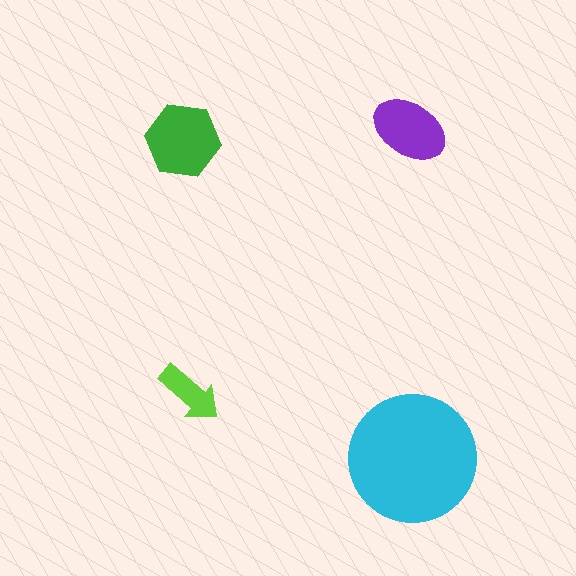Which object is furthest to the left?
The green hexagon is leftmost.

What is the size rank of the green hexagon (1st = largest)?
2nd.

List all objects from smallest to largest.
The lime arrow, the purple ellipse, the green hexagon, the cyan circle.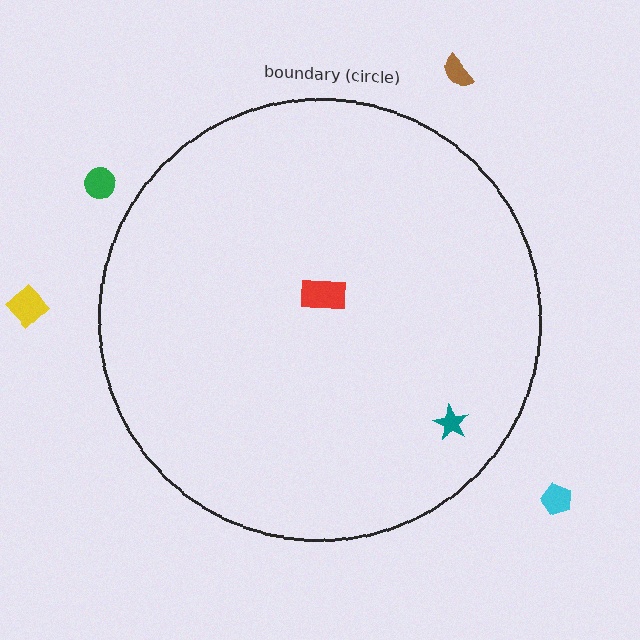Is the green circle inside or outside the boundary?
Outside.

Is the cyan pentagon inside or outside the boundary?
Outside.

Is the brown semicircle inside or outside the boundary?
Outside.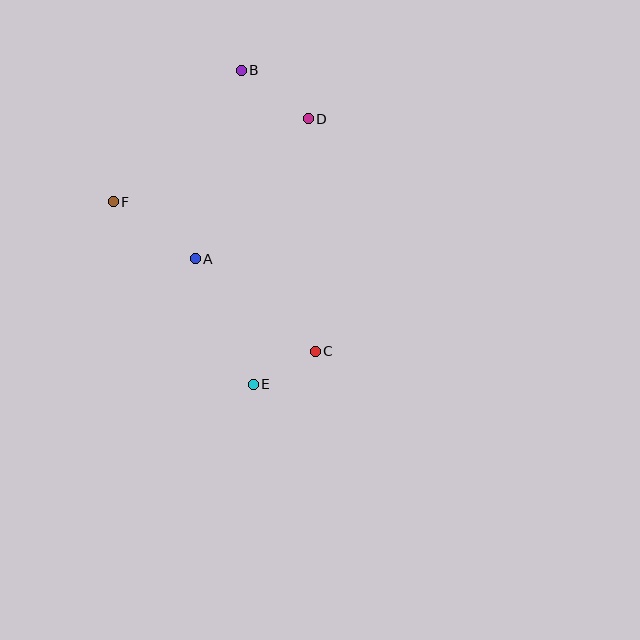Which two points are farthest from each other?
Points B and E are farthest from each other.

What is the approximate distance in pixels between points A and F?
The distance between A and F is approximately 100 pixels.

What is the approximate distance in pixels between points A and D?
The distance between A and D is approximately 180 pixels.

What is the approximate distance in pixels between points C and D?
The distance between C and D is approximately 233 pixels.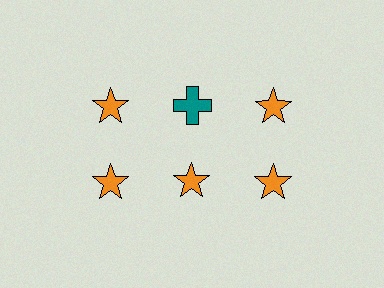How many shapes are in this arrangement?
There are 6 shapes arranged in a grid pattern.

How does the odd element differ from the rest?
It differs in both color (teal instead of orange) and shape (cross instead of star).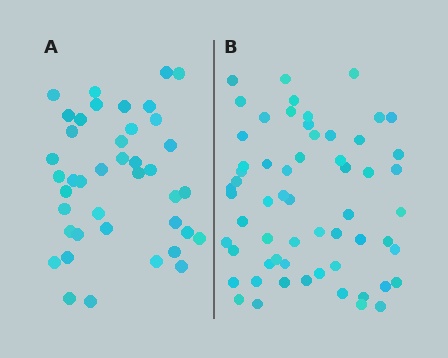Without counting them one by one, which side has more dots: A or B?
Region B (the right region) has more dots.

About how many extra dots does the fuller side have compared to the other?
Region B has approximately 20 more dots than region A.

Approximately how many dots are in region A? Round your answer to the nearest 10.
About 40 dots. (The exact count is 41, which rounds to 40.)